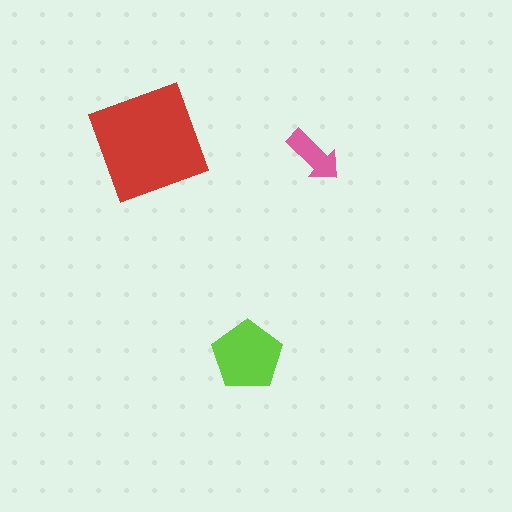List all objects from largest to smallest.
The red square, the lime pentagon, the pink arrow.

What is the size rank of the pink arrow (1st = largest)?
3rd.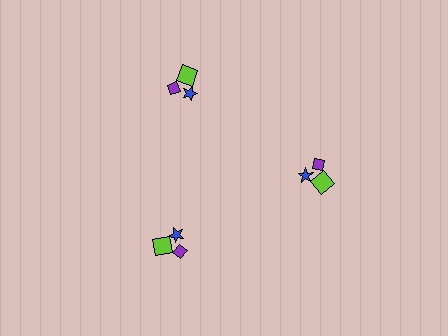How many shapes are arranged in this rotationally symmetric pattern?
There are 9 shapes, arranged in 3 groups of 3.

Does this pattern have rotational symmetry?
Yes, this pattern has 3-fold rotational symmetry. It looks the same after rotating 120 degrees around the center.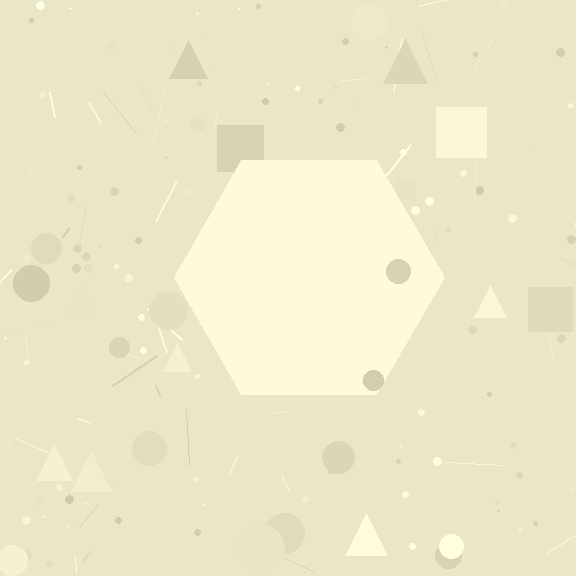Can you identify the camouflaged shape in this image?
The camouflaged shape is a hexagon.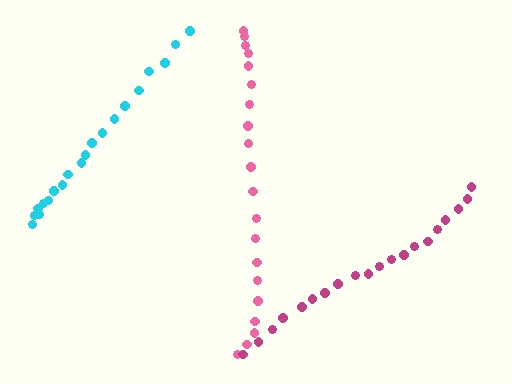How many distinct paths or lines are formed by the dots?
There are 3 distinct paths.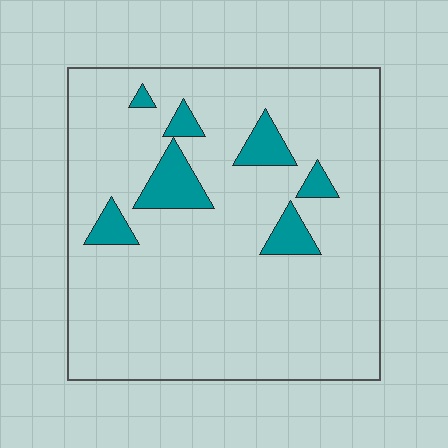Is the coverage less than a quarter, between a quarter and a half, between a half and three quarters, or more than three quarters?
Less than a quarter.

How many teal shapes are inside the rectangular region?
7.